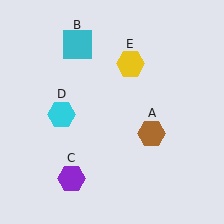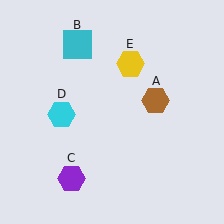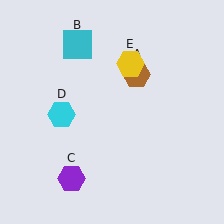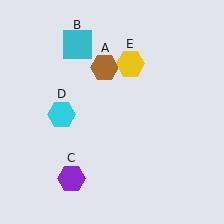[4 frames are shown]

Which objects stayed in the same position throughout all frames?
Cyan square (object B) and purple hexagon (object C) and cyan hexagon (object D) and yellow hexagon (object E) remained stationary.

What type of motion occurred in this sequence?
The brown hexagon (object A) rotated counterclockwise around the center of the scene.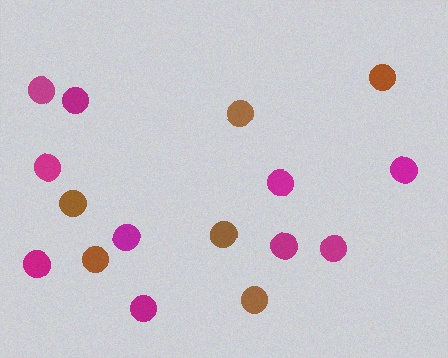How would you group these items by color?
There are 2 groups: one group of brown circles (6) and one group of magenta circles (10).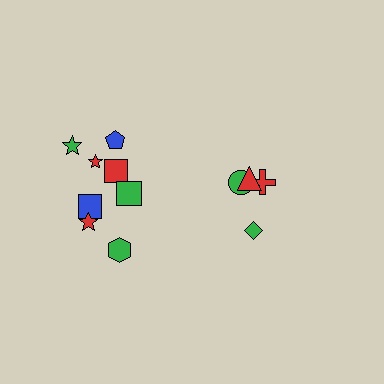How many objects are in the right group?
There are 4 objects.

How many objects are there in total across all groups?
There are 12 objects.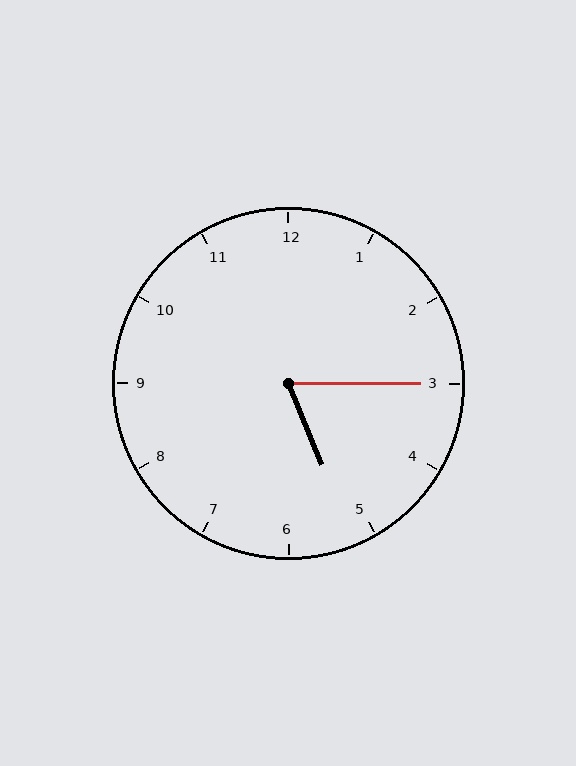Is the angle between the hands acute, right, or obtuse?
It is acute.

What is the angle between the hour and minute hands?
Approximately 68 degrees.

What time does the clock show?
5:15.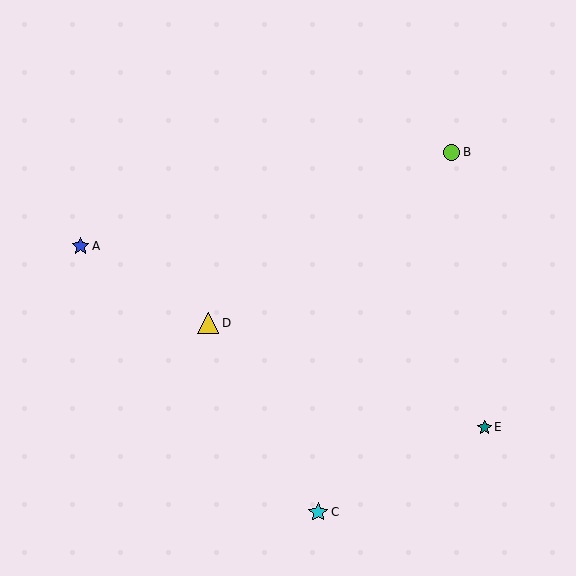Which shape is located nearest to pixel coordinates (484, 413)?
The teal star (labeled E) at (484, 427) is nearest to that location.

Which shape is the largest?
The yellow triangle (labeled D) is the largest.